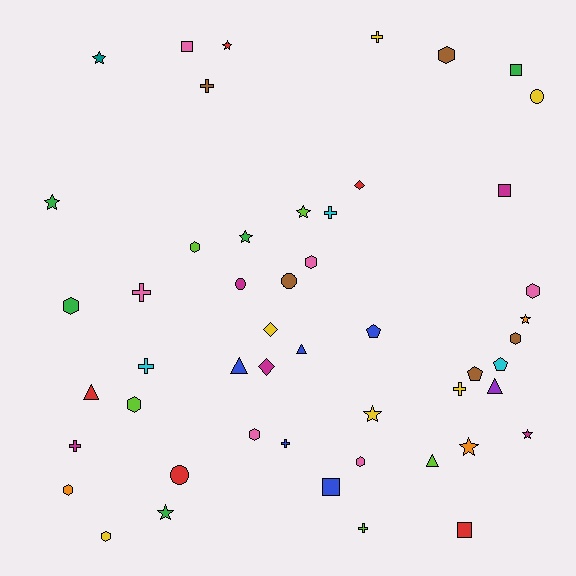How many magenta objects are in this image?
There are 5 magenta objects.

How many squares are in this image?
There are 5 squares.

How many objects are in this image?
There are 50 objects.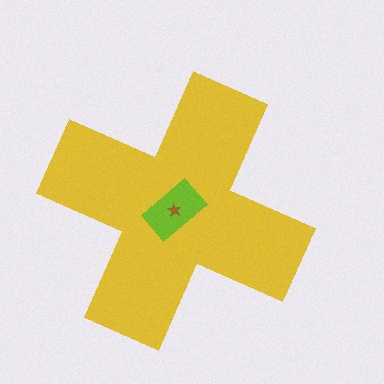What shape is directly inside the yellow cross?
The lime rectangle.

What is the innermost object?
The brown star.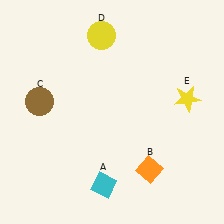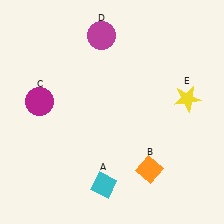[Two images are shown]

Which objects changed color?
C changed from brown to magenta. D changed from yellow to magenta.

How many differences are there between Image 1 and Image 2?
There are 2 differences between the two images.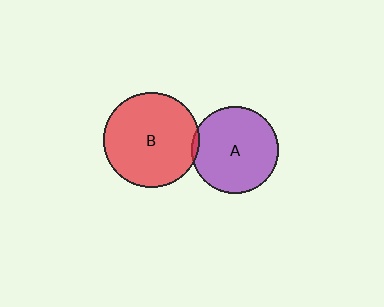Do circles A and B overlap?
Yes.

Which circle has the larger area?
Circle B (red).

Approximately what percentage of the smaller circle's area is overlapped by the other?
Approximately 5%.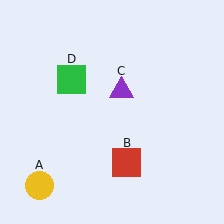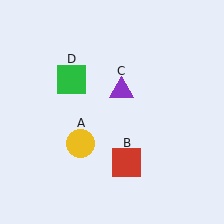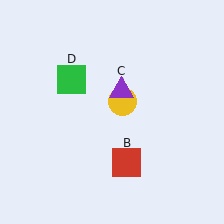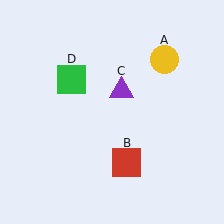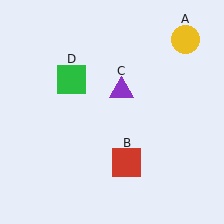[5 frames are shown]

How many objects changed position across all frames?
1 object changed position: yellow circle (object A).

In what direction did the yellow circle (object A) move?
The yellow circle (object A) moved up and to the right.